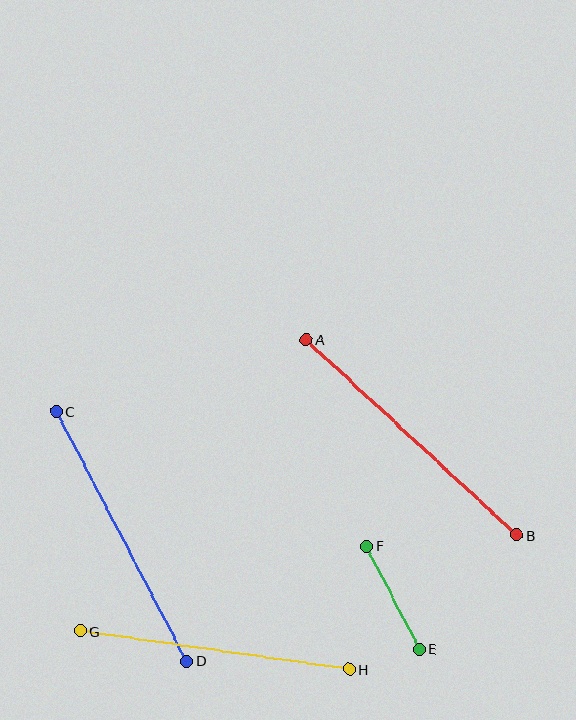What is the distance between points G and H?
The distance is approximately 272 pixels.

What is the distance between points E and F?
The distance is approximately 116 pixels.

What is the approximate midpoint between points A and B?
The midpoint is at approximately (412, 438) pixels.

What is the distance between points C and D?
The distance is approximately 282 pixels.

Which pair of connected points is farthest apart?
Points A and B are farthest apart.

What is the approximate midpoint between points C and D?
The midpoint is at approximately (121, 536) pixels.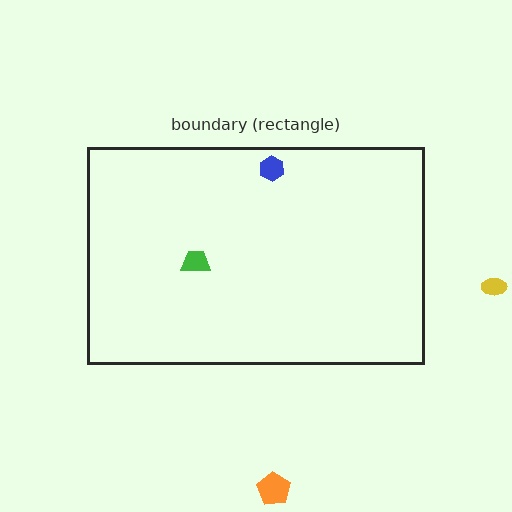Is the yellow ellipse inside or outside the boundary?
Outside.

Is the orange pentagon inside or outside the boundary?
Outside.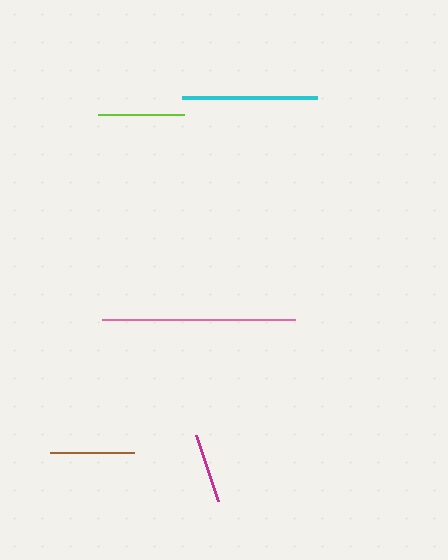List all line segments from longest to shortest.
From longest to shortest: pink, cyan, lime, brown, magenta.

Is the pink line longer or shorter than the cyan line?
The pink line is longer than the cyan line.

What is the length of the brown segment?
The brown segment is approximately 84 pixels long.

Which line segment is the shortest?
The magenta line is the shortest at approximately 70 pixels.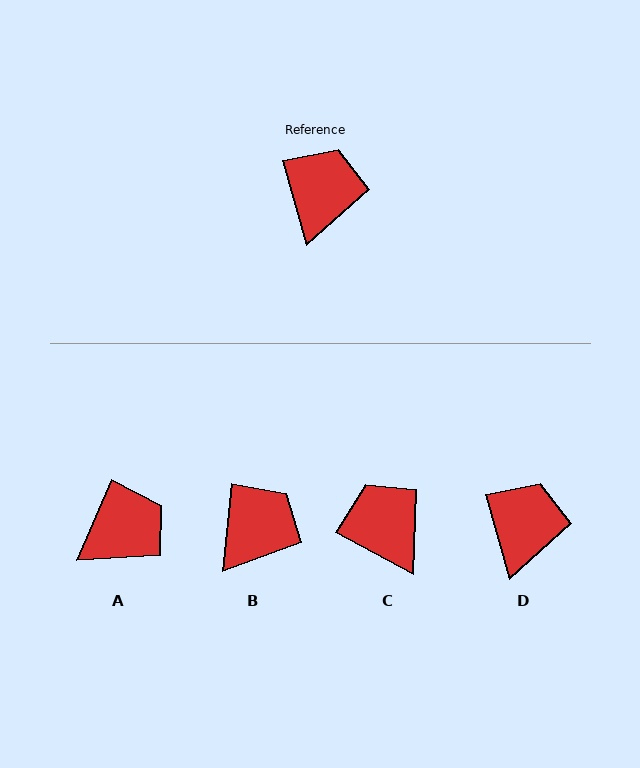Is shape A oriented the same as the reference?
No, it is off by about 39 degrees.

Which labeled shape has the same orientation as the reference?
D.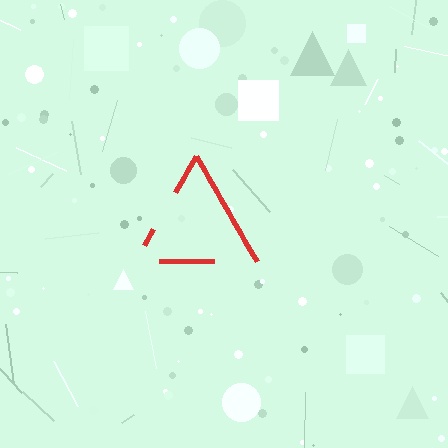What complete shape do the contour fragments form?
The contour fragments form a triangle.